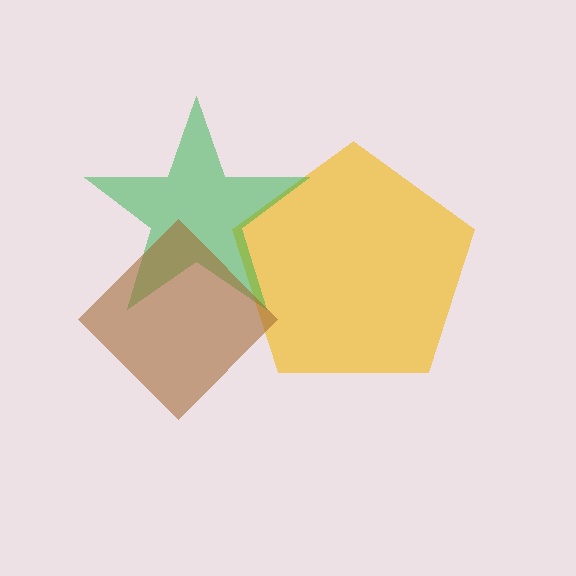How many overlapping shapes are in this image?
There are 3 overlapping shapes in the image.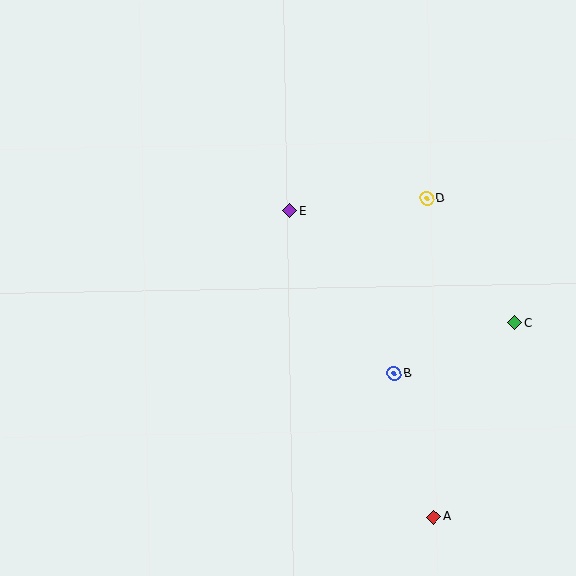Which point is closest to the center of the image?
Point E at (289, 211) is closest to the center.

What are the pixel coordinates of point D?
Point D is at (427, 199).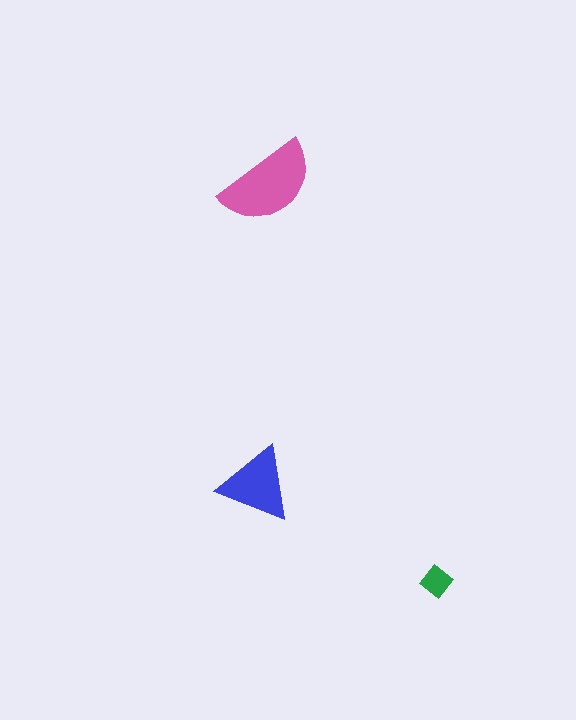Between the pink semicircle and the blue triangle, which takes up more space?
The pink semicircle.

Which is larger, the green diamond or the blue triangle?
The blue triangle.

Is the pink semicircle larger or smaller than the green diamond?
Larger.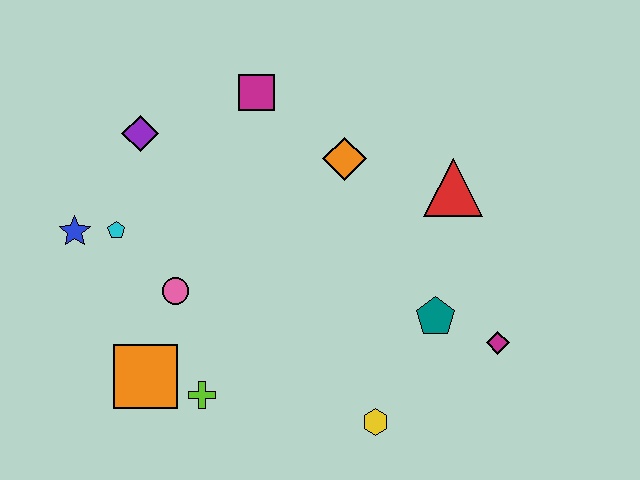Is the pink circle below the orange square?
No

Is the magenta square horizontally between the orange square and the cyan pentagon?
No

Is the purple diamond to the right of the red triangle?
No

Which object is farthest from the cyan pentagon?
The magenta diamond is farthest from the cyan pentagon.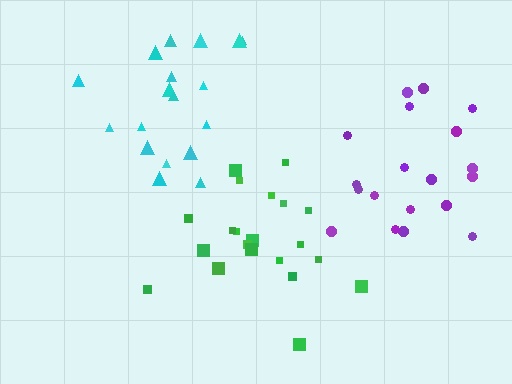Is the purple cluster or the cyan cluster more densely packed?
Cyan.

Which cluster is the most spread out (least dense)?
Purple.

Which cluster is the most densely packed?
Green.